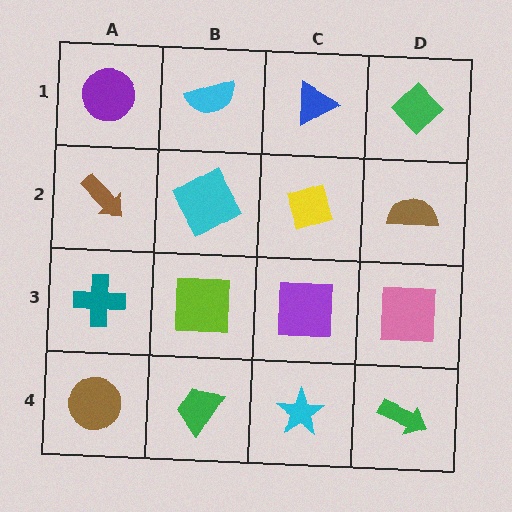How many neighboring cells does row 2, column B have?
4.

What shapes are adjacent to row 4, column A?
A teal cross (row 3, column A), a green trapezoid (row 4, column B).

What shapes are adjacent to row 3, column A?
A brown arrow (row 2, column A), a brown circle (row 4, column A), a lime square (row 3, column B).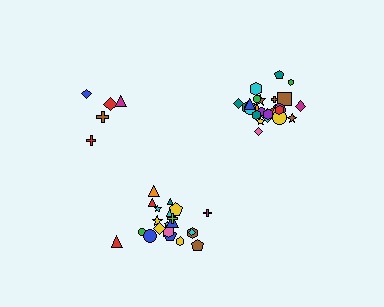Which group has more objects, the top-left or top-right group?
The top-right group.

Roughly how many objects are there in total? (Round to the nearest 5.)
Roughly 50 objects in total.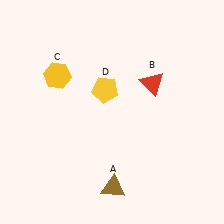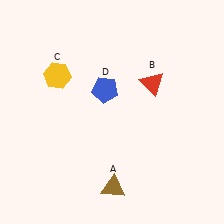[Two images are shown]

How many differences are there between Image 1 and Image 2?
There is 1 difference between the two images.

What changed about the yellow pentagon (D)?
In Image 1, D is yellow. In Image 2, it changed to blue.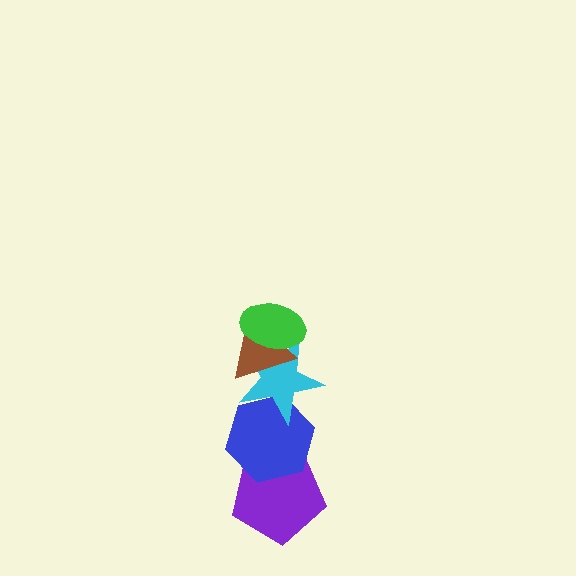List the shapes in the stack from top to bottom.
From top to bottom: the green ellipse, the brown triangle, the cyan star, the blue hexagon, the purple pentagon.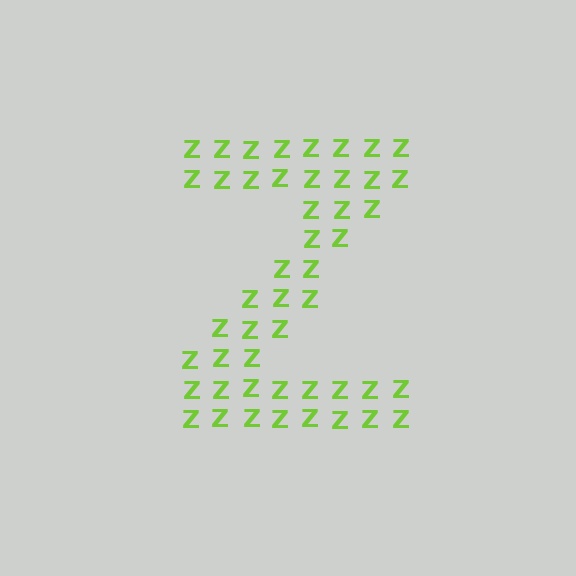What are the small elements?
The small elements are letter Z's.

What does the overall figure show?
The overall figure shows the letter Z.